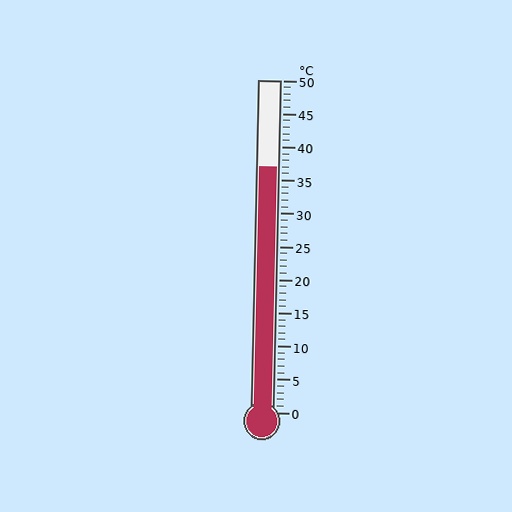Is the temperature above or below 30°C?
The temperature is above 30°C.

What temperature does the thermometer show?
The thermometer shows approximately 37°C.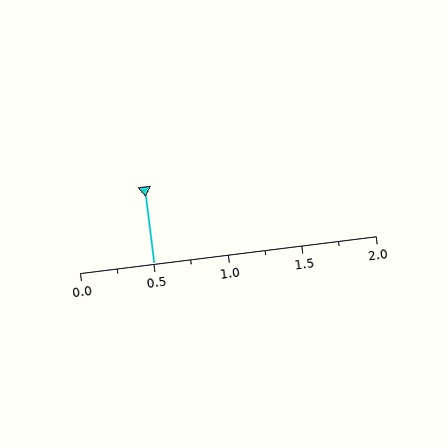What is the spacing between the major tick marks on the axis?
The major ticks are spaced 0.5 apart.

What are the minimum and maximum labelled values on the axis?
The axis runs from 0.0 to 2.0.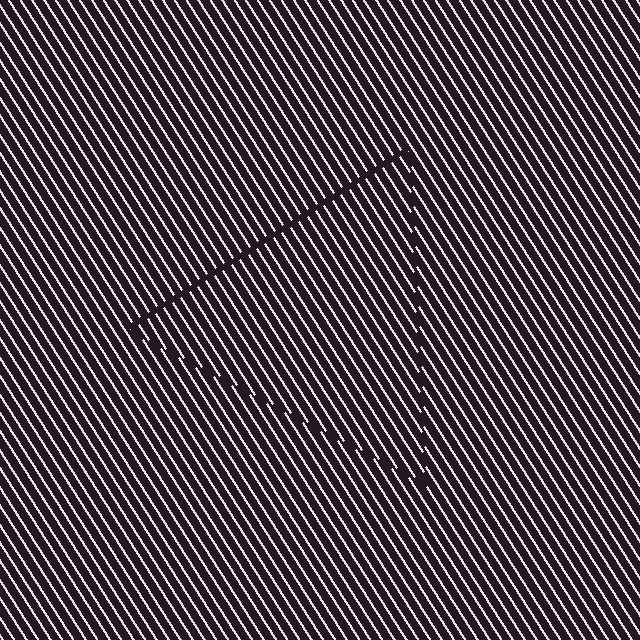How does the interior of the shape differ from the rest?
The interior of the shape contains the same grating, shifted by half a period — the contour is defined by the phase discontinuity where line-ends from the inner and outer gratings abut.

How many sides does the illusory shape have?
3 sides — the line-ends trace a triangle.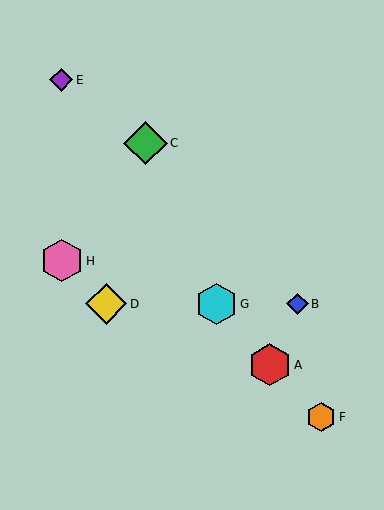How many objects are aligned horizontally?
3 objects (B, D, G) are aligned horizontally.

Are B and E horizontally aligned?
No, B is at y≈304 and E is at y≈80.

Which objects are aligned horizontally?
Objects B, D, G are aligned horizontally.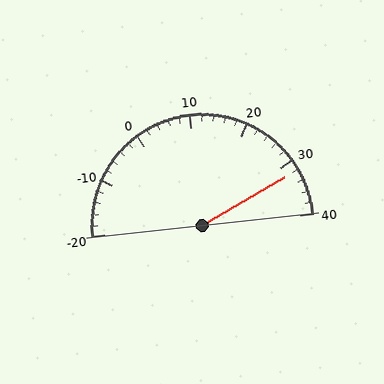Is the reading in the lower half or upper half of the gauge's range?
The reading is in the upper half of the range (-20 to 40).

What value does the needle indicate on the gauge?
The needle indicates approximately 32.